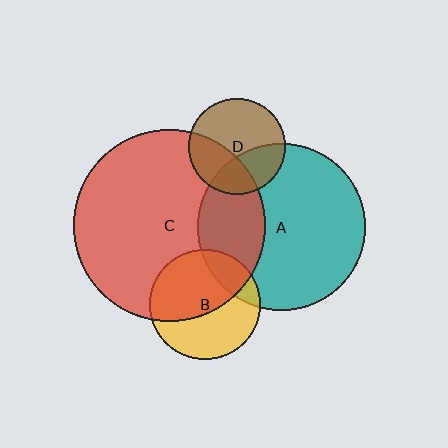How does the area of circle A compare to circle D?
Approximately 3.0 times.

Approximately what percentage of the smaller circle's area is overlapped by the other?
Approximately 55%.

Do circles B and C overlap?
Yes.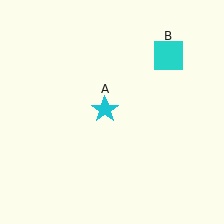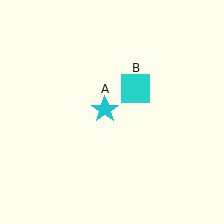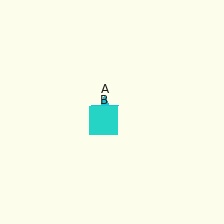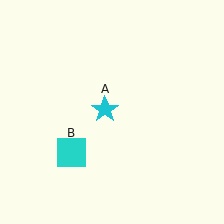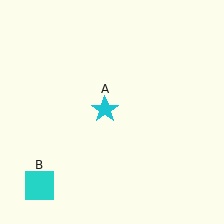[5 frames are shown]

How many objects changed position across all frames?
1 object changed position: cyan square (object B).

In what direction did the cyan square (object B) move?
The cyan square (object B) moved down and to the left.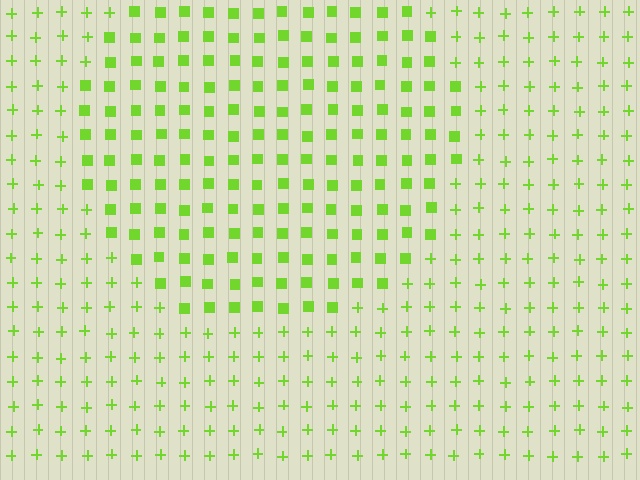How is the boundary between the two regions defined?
The boundary is defined by a change in element shape: squares inside vs. plus signs outside. All elements share the same color and spacing.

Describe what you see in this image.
The image is filled with small lime elements arranged in a uniform grid. A circle-shaped region contains squares, while the surrounding area contains plus signs. The boundary is defined purely by the change in element shape.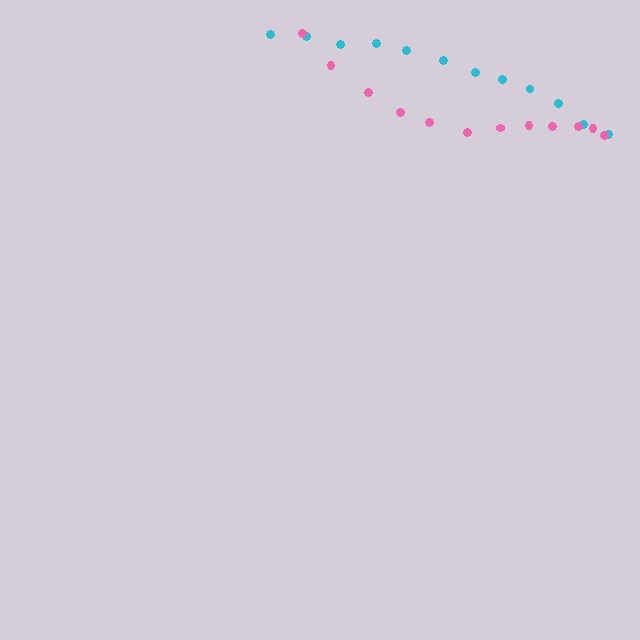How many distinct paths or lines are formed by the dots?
There are 2 distinct paths.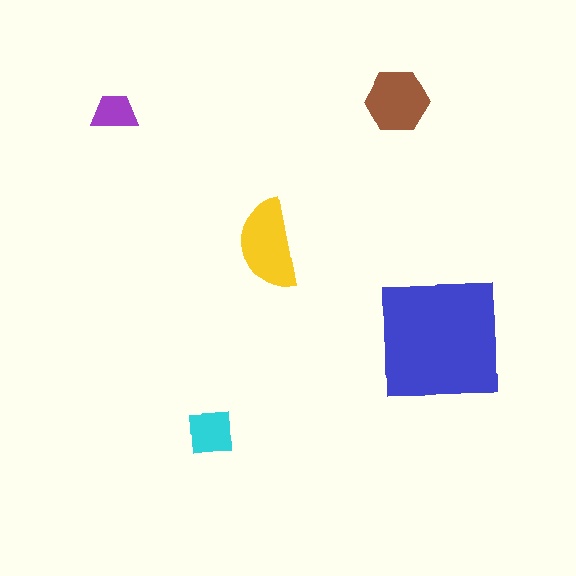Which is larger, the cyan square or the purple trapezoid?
The cyan square.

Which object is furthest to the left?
The purple trapezoid is leftmost.